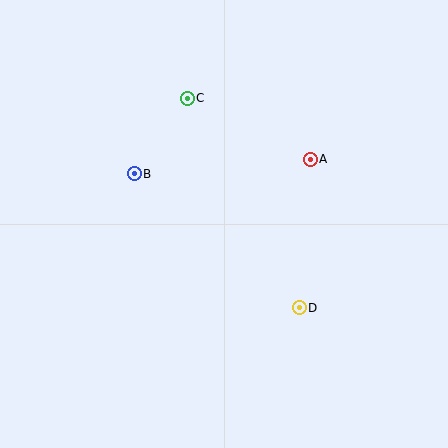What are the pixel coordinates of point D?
Point D is at (299, 308).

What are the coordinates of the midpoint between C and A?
The midpoint between C and A is at (249, 129).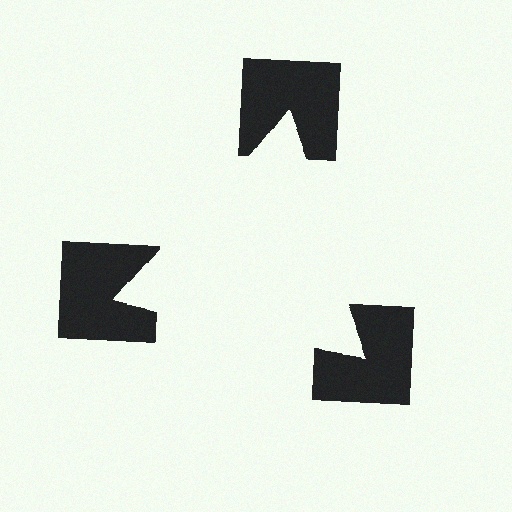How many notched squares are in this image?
There are 3 — one at each vertex of the illusory triangle.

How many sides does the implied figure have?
3 sides.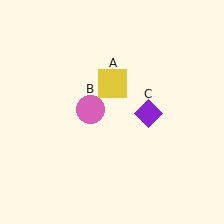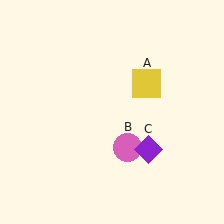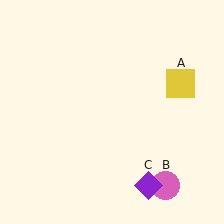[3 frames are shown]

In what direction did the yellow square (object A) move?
The yellow square (object A) moved right.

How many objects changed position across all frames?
3 objects changed position: yellow square (object A), pink circle (object B), purple diamond (object C).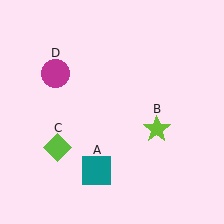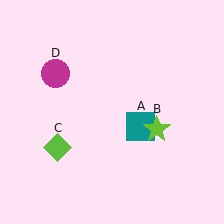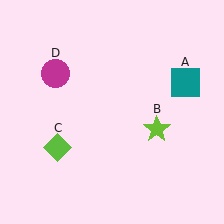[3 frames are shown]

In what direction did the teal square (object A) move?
The teal square (object A) moved up and to the right.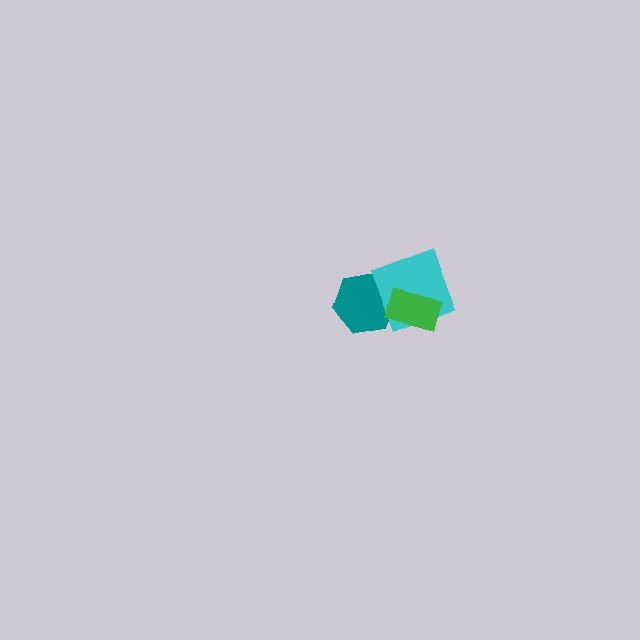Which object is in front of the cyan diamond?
The green rectangle is in front of the cyan diamond.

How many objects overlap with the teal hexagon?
2 objects overlap with the teal hexagon.